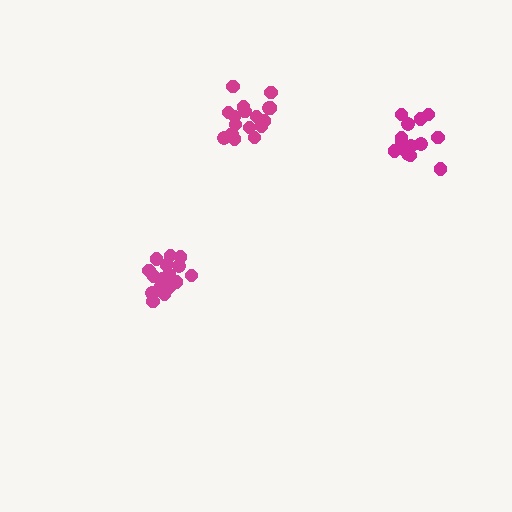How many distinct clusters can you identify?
There are 3 distinct clusters.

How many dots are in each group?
Group 1: 14 dots, Group 2: 17 dots, Group 3: 19 dots (50 total).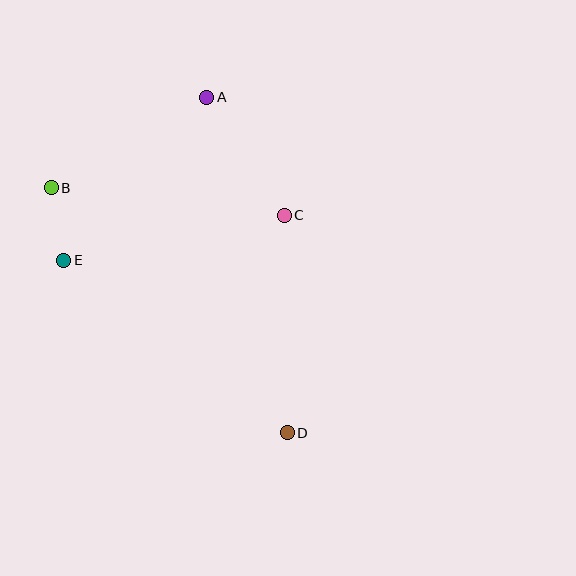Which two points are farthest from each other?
Points A and D are farthest from each other.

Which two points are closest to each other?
Points B and E are closest to each other.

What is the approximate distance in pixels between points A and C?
The distance between A and C is approximately 141 pixels.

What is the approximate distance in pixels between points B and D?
The distance between B and D is approximately 340 pixels.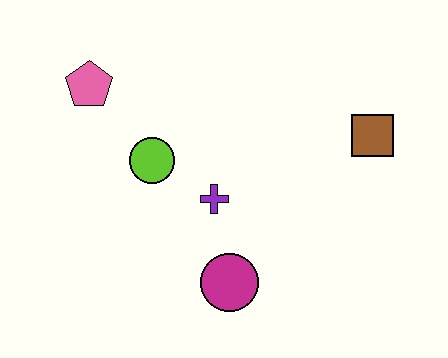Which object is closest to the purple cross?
The lime circle is closest to the purple cross.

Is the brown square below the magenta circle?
No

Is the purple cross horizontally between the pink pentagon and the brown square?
Yes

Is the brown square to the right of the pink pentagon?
Yes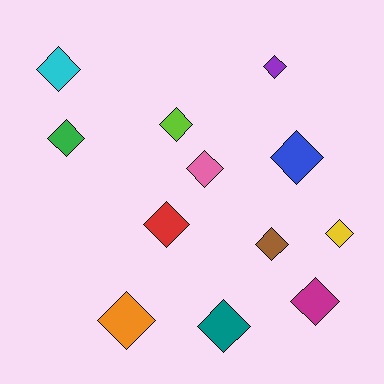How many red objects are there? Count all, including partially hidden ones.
There is 1 red object.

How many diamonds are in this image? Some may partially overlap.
There are 12 diamonds.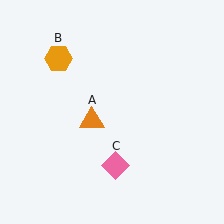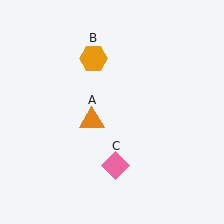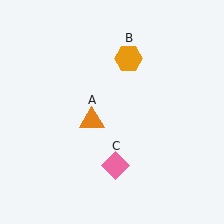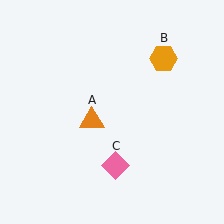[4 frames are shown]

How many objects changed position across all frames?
1 object changed position: orange hexagon (object B).